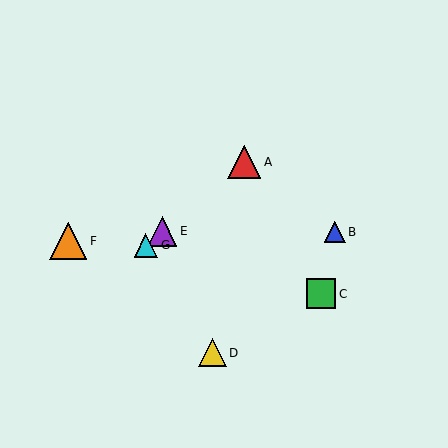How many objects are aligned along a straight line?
3 objects (A, E, G) are aligned along a straight line.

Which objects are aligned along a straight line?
Objects A, E, G are aligned along a straight line.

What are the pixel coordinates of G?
Object G is at (146, 245).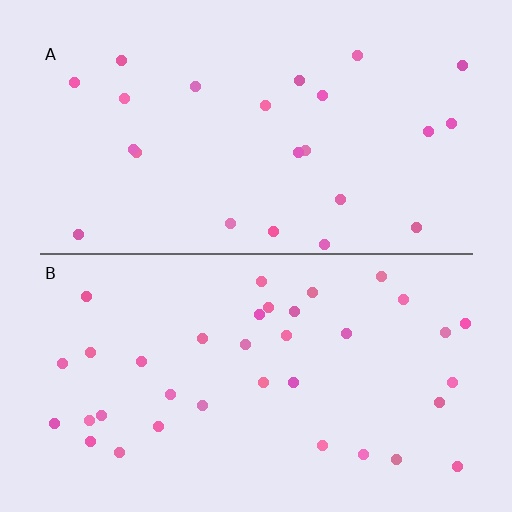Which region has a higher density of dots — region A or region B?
B (the bottom).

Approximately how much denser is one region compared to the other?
Approximately 1.5× — region B over region A.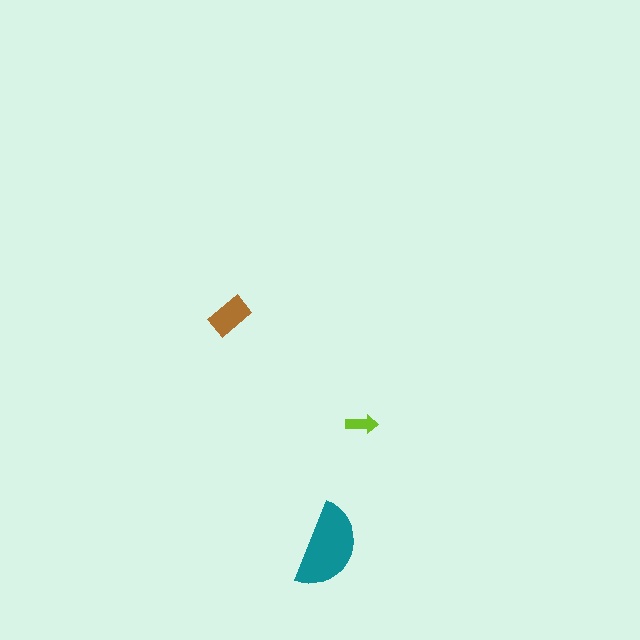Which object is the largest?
The teal semicircle.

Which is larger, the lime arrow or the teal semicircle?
The teal semicircle.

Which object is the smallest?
The lime arrow.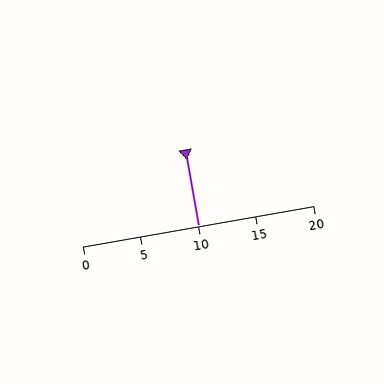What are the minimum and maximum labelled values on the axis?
The axis runs from 0 to 20.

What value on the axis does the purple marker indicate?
The marker indicates approximately 10.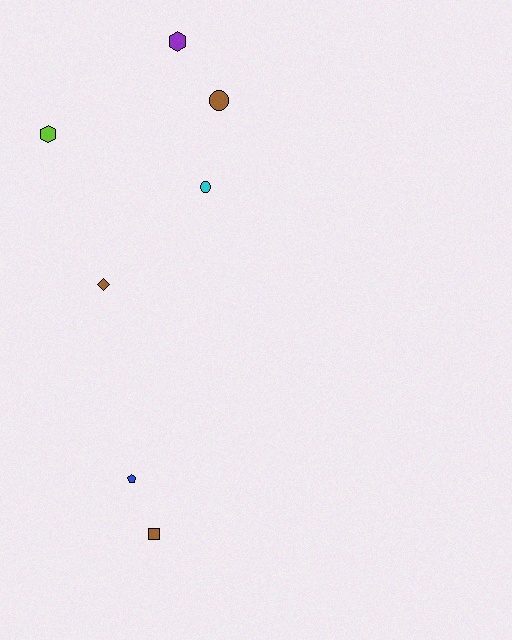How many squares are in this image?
There is 1 square.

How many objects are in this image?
There are 7 objects.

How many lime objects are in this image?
There is 1 lime object.